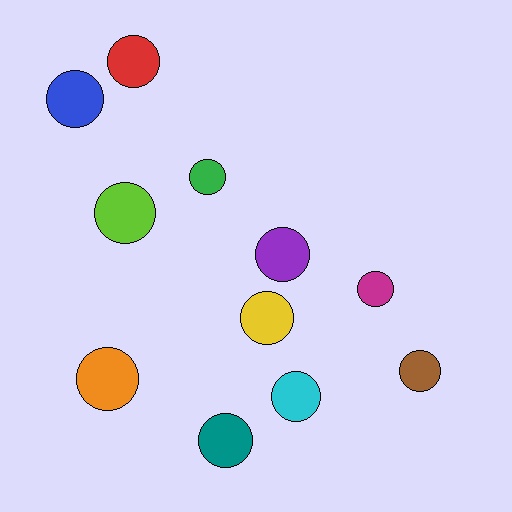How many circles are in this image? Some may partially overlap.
There are 11 circles.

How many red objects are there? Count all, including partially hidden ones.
There is 1 red object.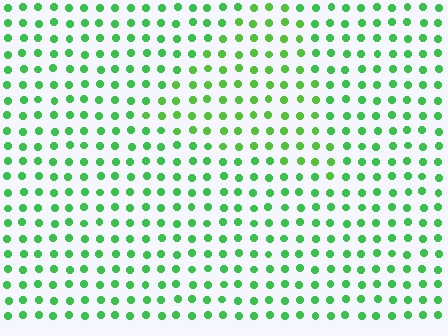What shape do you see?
I see a triangle.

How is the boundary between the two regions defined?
The boundary is defined purely by a slight shift in hue (about 19 degrees). Spacing, size, and orientation are identical on both sides.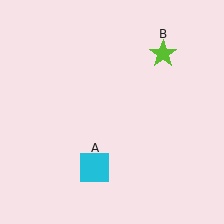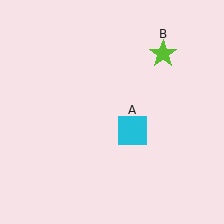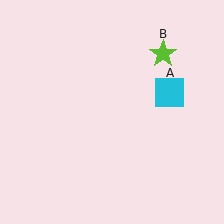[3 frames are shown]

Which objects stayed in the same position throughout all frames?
Lime star (object B) remained stationary.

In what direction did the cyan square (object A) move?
The cyan square (object A) moved up and to the right.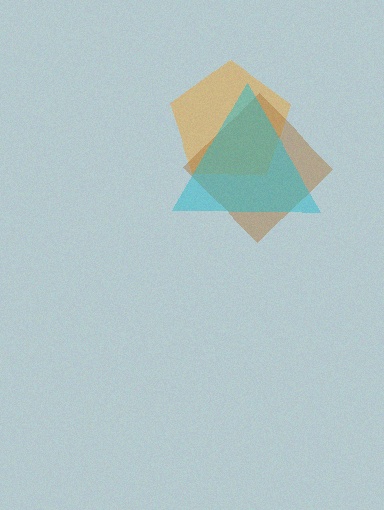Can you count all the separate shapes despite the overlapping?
Yes, there are 3 separate shapes.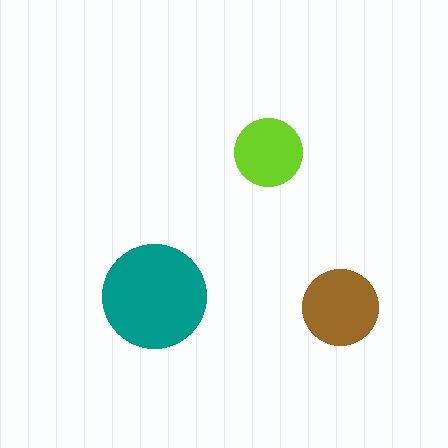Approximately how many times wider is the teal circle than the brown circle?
About 1.5 times wider.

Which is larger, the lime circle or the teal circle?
The teal one.